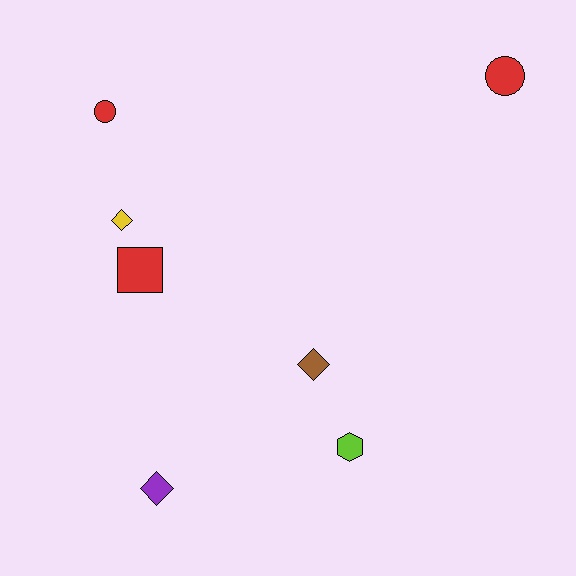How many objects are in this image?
There are 7 objects.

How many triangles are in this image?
There are no triangles.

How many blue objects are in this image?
There are no blue objects.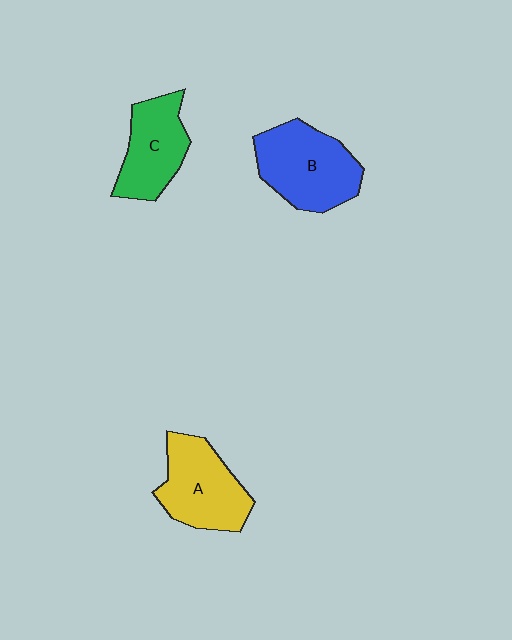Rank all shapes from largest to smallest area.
From largest to smallest: B (blue), A (yellow), C (green).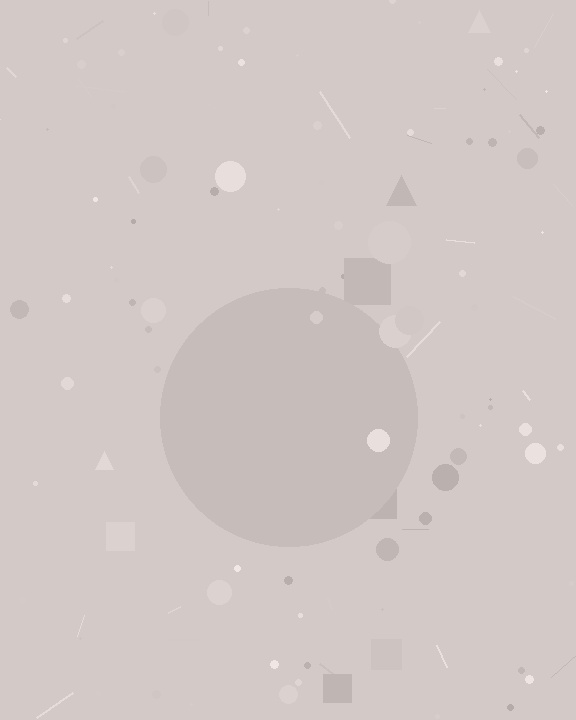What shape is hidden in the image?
A circle is hidden in the image.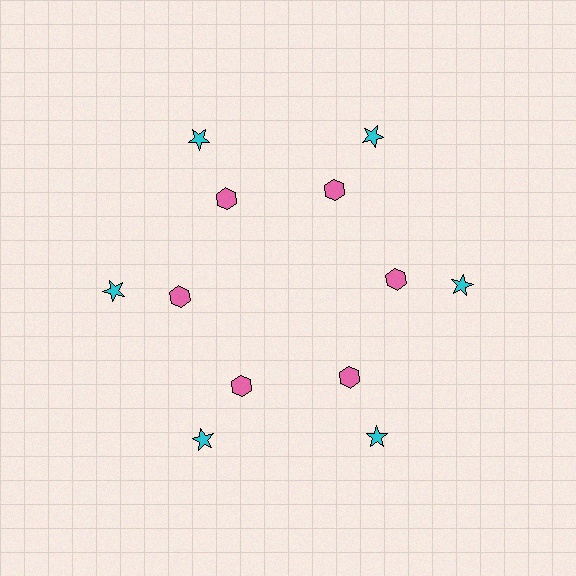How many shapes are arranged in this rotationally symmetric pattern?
There are 12 shapes, arranged in 6 groups of 2.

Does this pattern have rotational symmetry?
Yes, this pattern has 6-fold rotational symmetry. It looks the same after rotating 60 degrees around the center.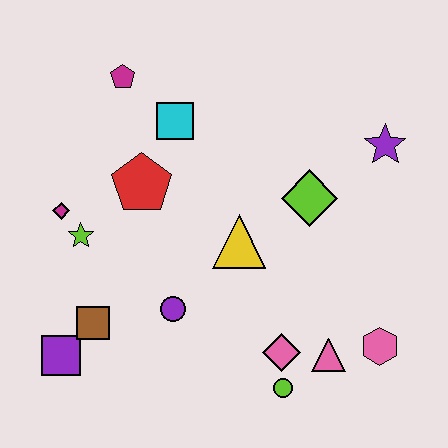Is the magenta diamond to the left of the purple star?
Yes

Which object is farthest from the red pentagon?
The pink hexagon is farthest from the red pentagon.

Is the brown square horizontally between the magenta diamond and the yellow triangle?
Yes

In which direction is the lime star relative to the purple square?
The lime star is above the purple square.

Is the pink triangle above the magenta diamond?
No